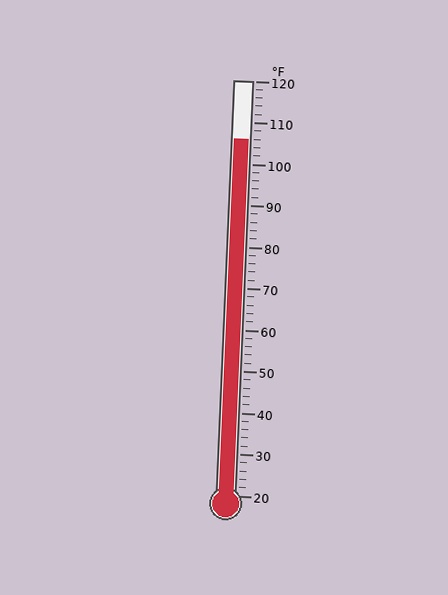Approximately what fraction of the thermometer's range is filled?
The thermometer is filled to approximately 85% of its range.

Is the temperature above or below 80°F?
The temperature is above 80°F.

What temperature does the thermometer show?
The thermometer shows approximately 106°F.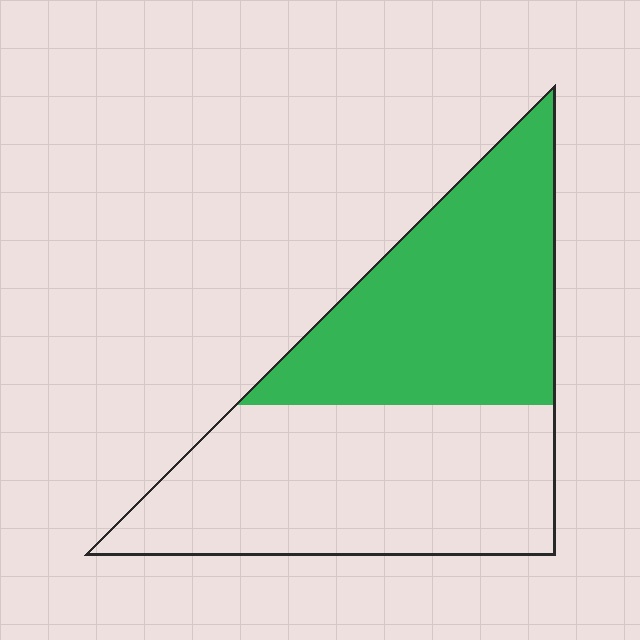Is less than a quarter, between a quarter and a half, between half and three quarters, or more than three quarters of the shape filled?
Between a quarter and a half.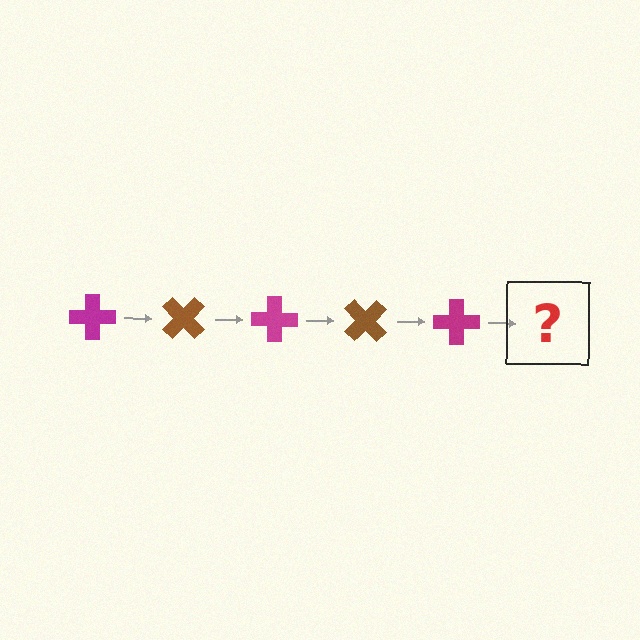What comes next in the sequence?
The next element should be a brown cross, rotated 225 degrees from the start.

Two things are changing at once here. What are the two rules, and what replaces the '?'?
The two rules are that it rotates 45 degrees each step and the color cycles through magenta and brown. The '?' should be a brown cross, rotated 225 degrees from the start.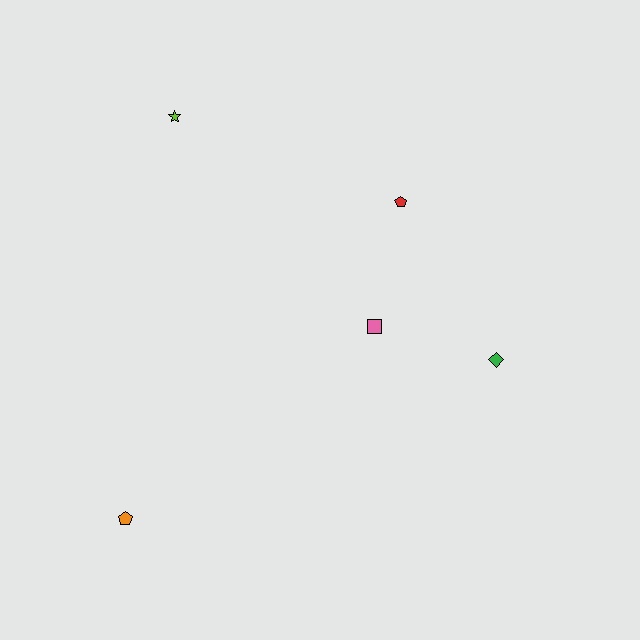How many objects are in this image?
There are 5 objects.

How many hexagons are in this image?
There are no hexagons.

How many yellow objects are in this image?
There are no yellow objects.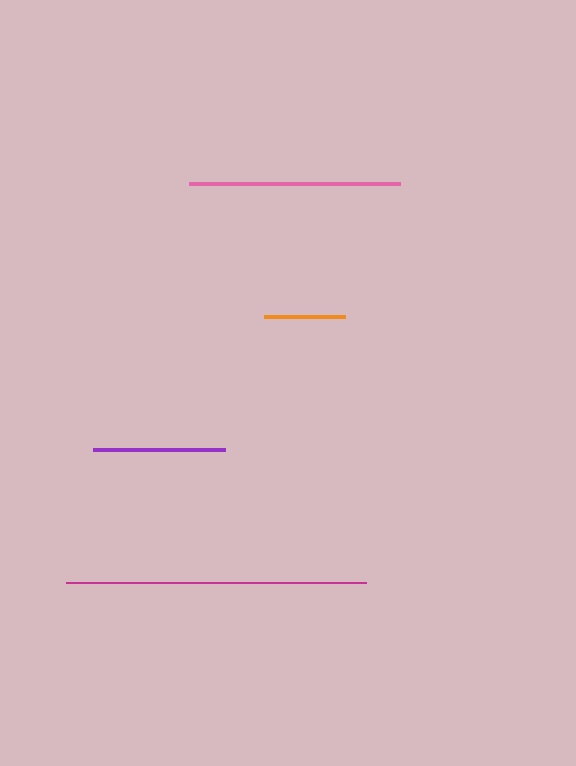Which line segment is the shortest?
The orange line is the shortest at approximately 81 pixels.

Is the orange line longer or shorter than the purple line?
The purple line is longer than the orange line.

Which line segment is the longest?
The magenta line is the longest at approximately 300 pixels.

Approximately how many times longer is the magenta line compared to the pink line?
The magenta line is approximately 1.4 times the length of the pink line.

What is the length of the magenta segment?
The magenta segment is approximately 300 pixels long.